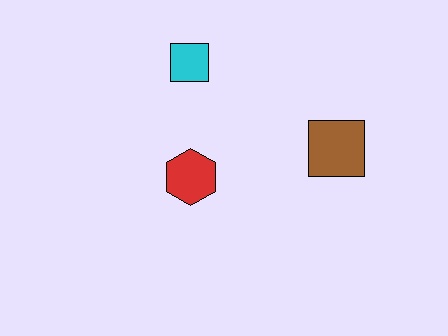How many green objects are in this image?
There are no green objects.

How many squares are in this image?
There are 2 squares.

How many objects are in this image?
There are 3 objects.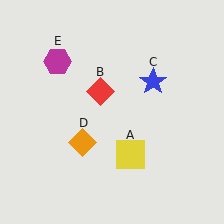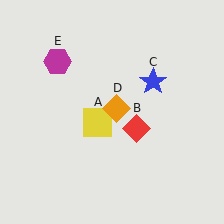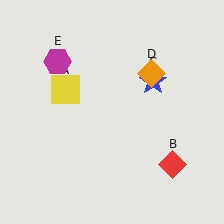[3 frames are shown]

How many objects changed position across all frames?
3 objects changed position: yellow square (object A), red diamond (object B), orange diamond (object D).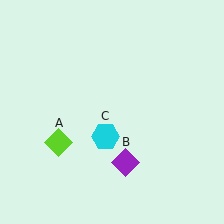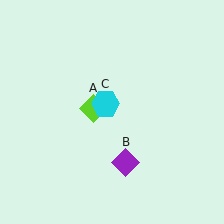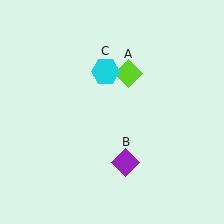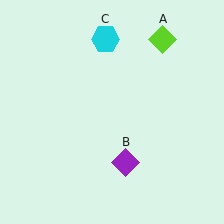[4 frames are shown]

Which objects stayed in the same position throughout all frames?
Purple diamond (object B) remained stationary.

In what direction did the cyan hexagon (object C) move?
The cyan hexagon (object C) moved up.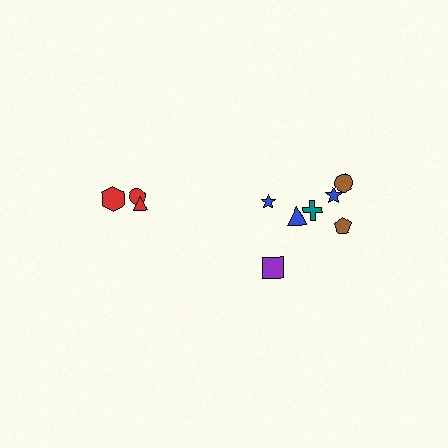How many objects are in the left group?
There are 3 objects.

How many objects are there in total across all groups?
There are 10 objects.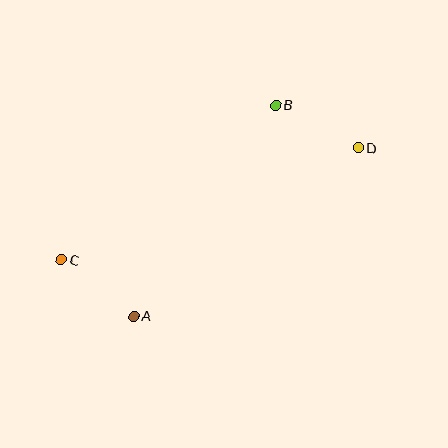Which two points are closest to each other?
Points A and C are closest to each other.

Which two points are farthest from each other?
Points C and D are farthest from each other.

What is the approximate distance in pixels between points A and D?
The distance between A and D is approximately 280 pixels.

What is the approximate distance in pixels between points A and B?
The distance between A and B is approximately 254 pixels.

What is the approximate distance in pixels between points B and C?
The distance between B and C is approximately 264 pixels.